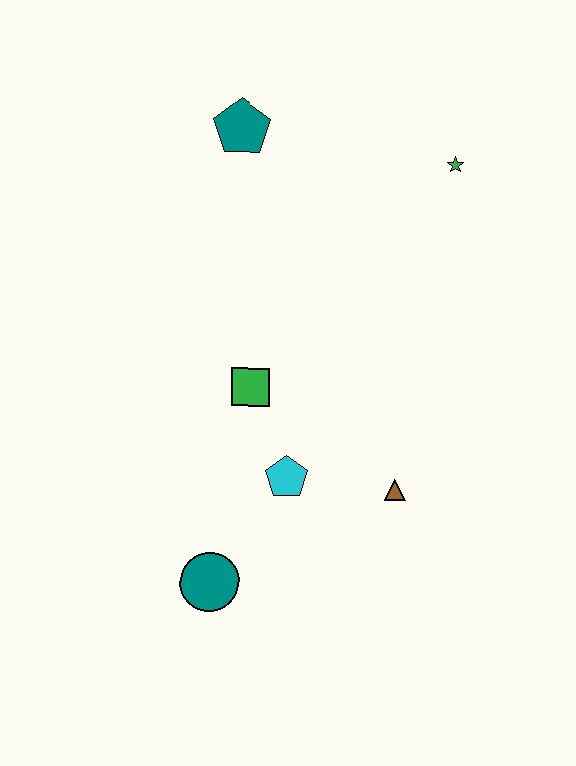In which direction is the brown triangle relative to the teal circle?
The brown triangle is to the right of the teal circle.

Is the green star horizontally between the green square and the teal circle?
No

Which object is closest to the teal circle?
The cyan pentagon is closest to the teal circle.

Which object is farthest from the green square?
The green star is farthest from the green square.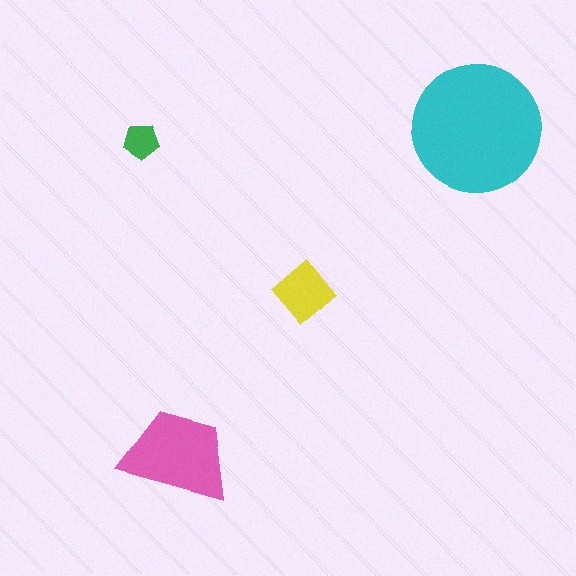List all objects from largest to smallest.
The cyan circle, the pink trapezoid, the yellow diamond, the green pentagon.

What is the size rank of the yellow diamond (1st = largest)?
3rd.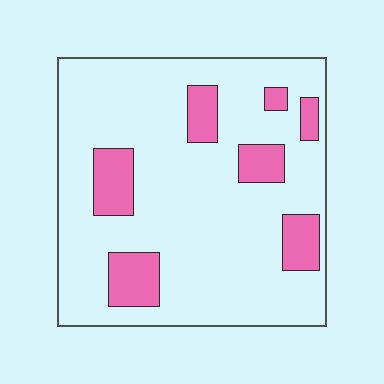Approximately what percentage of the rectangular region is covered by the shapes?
Approximately 20%.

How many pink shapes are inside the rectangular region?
7.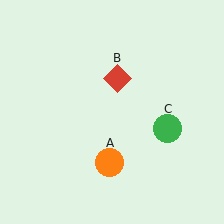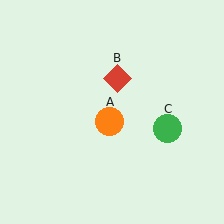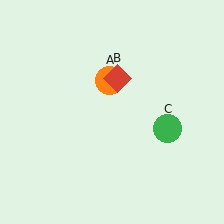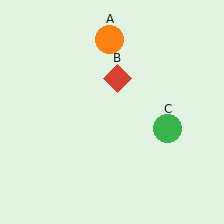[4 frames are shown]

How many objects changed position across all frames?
1 object changed position: orange circle (object A).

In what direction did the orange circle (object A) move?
The orange circle (object A) moved up.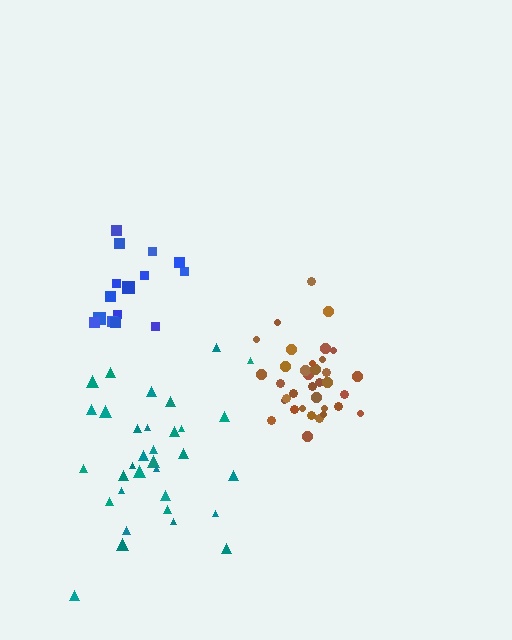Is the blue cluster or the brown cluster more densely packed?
Brown.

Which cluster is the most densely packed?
Brown.